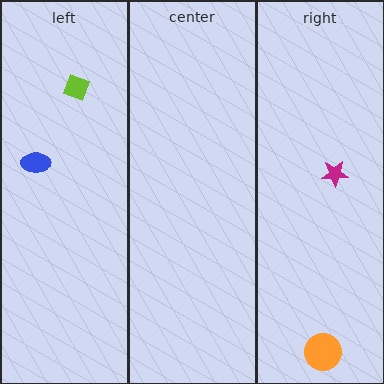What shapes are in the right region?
The orange circle, the magenta star.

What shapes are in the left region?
The lime diamond, the blue ellipse.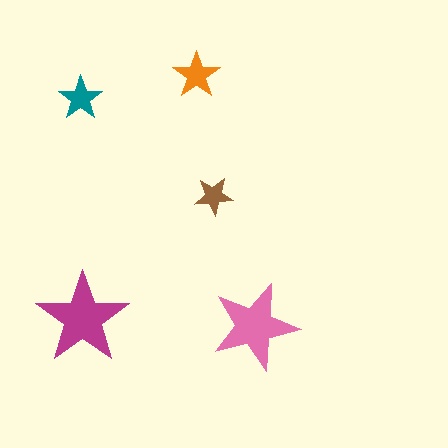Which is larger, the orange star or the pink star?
The pink one.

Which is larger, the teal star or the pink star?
The pink one.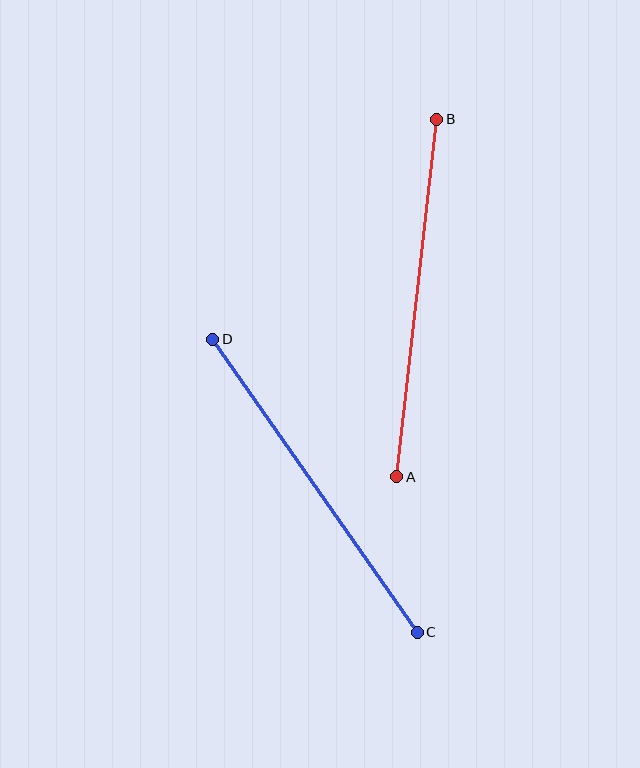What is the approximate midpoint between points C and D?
The midpoint is at approximately (315, 486) pixels.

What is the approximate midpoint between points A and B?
The midpoint is at approximately (417, 298) pixels.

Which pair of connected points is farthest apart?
Points A and B are farthest apart.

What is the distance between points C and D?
The distance is approximately 358 pixels.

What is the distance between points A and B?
The distance is approximately 360 pixels.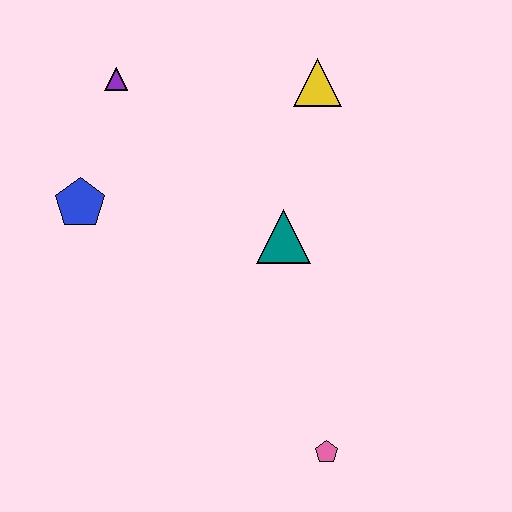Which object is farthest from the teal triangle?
The purple triangle is farthest from the teal triangle.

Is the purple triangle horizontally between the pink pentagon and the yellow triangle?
No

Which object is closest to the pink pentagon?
The teal triangle is closest to the pink pentagon.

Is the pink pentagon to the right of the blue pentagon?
Yes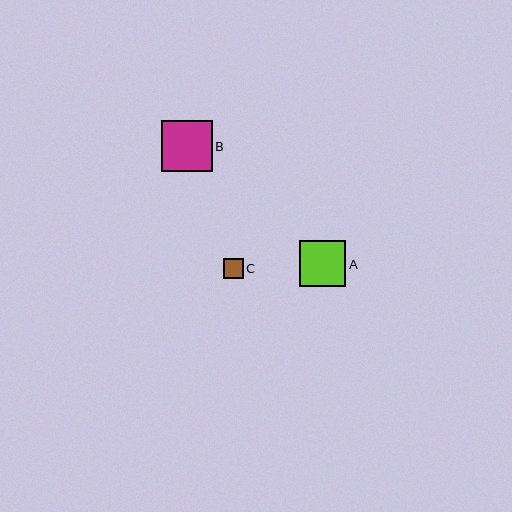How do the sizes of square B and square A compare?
Square B and square A are approximately the same size.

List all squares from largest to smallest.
From largest to smallest: B, A, C.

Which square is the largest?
Square B is the largest with a size of approximately 50 pixels.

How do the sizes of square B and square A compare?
Square B and square A are approximately the same size.